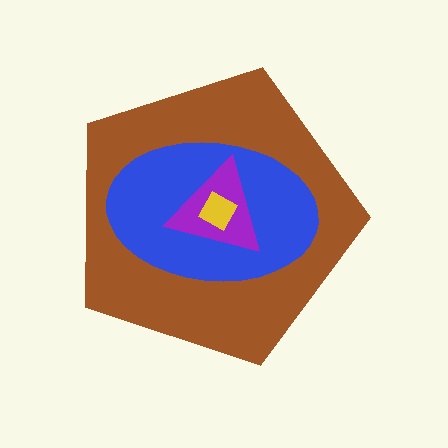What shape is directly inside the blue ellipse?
The purple triangle.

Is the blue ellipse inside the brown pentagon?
Yes.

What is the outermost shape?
The brown pentagon.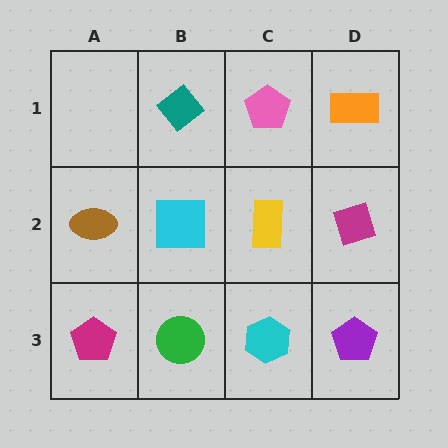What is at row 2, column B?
A cyan square.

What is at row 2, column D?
A magenta diamond.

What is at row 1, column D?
An orange rectangle.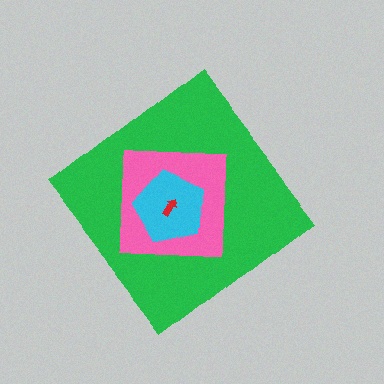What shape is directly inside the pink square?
The cyan pentagon.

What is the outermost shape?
The green diamond.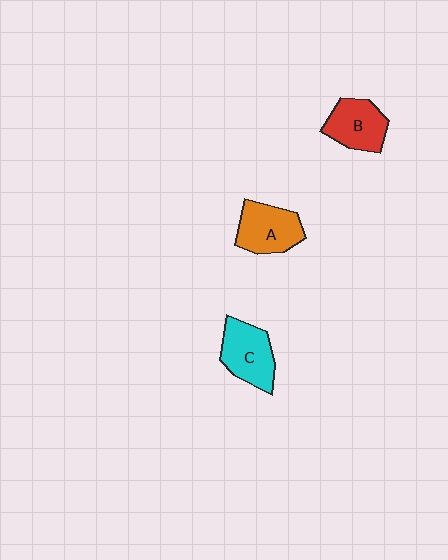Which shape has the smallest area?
Shape B (red).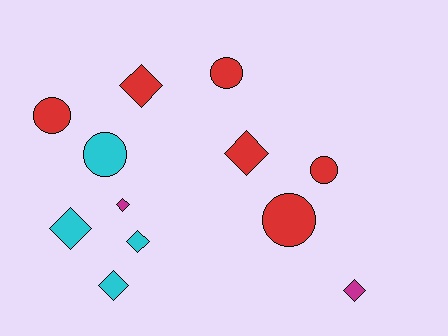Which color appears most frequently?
Red, with 6 objects.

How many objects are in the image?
There are 12 objects.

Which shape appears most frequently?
Diamond, with 7 objects.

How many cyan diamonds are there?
There are 3 cyan diamonds.